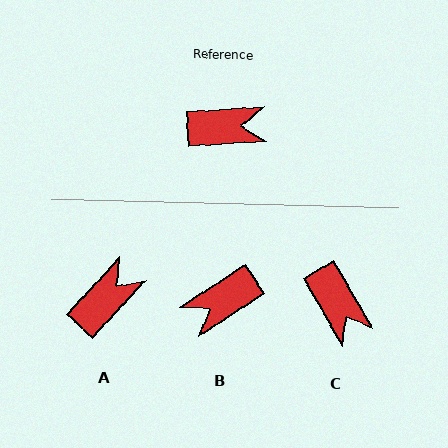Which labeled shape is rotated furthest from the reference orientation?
B, about 150 degrees away.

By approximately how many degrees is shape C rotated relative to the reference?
Approximately 63 degrees clockwise.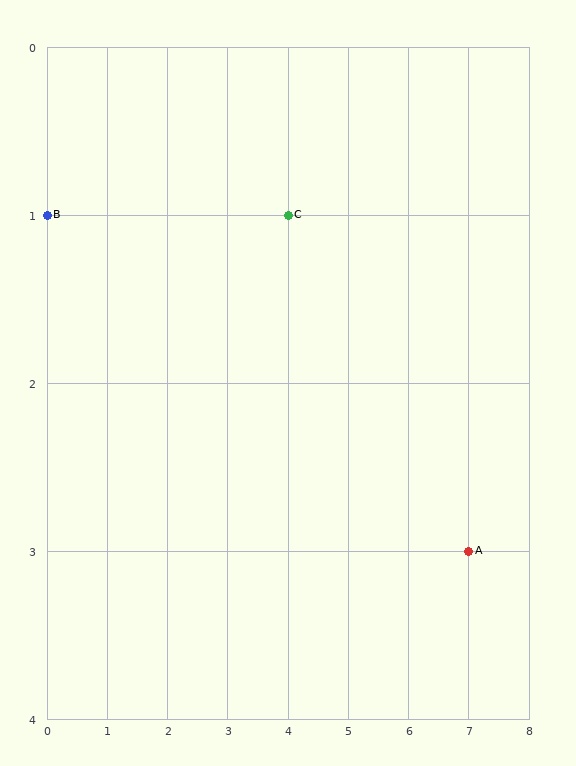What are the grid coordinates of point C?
Point C is at grid coordinates (4, 1).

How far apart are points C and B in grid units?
Points C and B are 4 columns apart.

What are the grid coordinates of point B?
Point B is at grid coordinates (0, 1).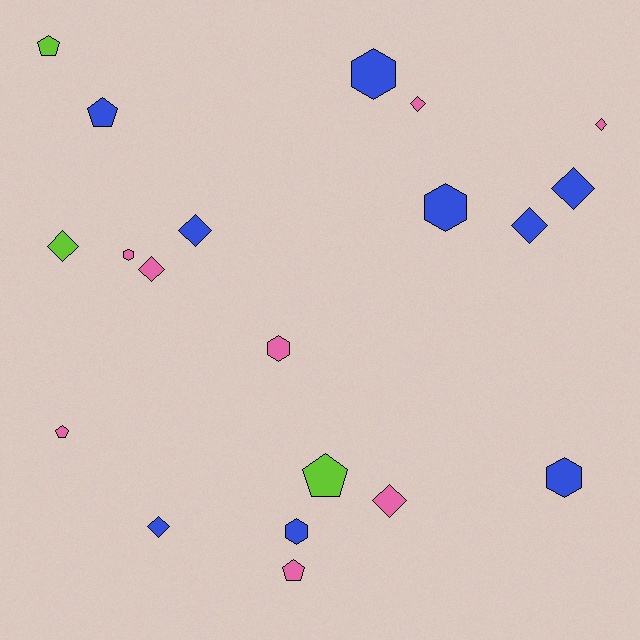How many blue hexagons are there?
There are 4 blue hexagons.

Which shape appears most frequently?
Diamond, with 9 objects.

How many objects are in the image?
There are 20 objects.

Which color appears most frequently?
Blue, with 9 objects.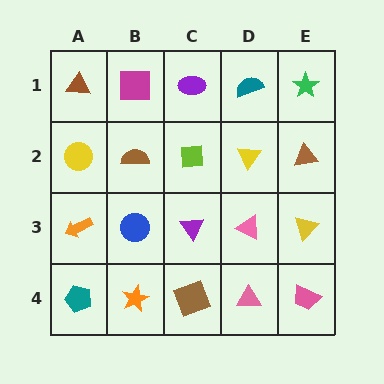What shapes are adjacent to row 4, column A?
An orange arrow (row 3, column A), an orange star (row 4, column B).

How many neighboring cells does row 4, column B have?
3.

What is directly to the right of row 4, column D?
A pink trapezoid.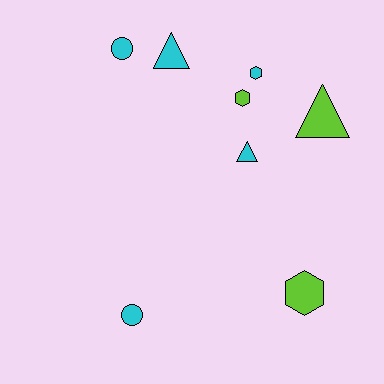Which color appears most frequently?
Cyan, with 5 objects.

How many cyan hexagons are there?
There is 1 cyan hexagon.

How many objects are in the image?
There are 8 objects.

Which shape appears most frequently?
Hexagon, with 3 objects.